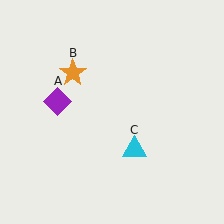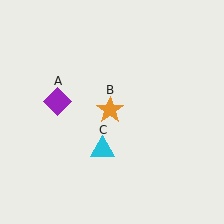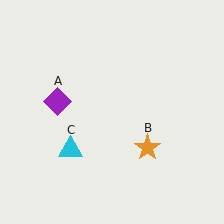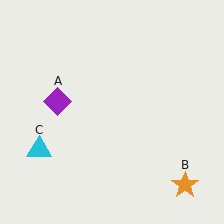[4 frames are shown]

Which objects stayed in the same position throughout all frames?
Purple diamond (object A) remained stationary.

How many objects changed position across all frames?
2 objects changed position: orange star (object B), cyan triangle (object C).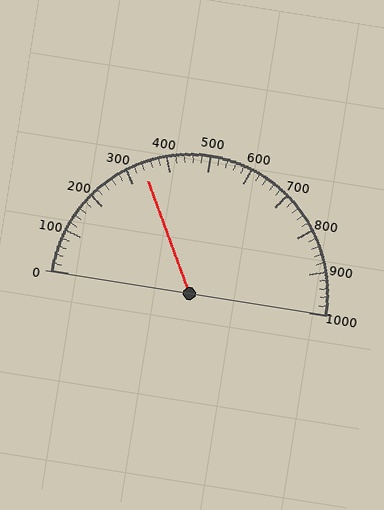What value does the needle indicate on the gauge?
The needle indicates approximately 340.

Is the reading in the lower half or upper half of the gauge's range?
The reading is in the lower half of the range (0 to 1000).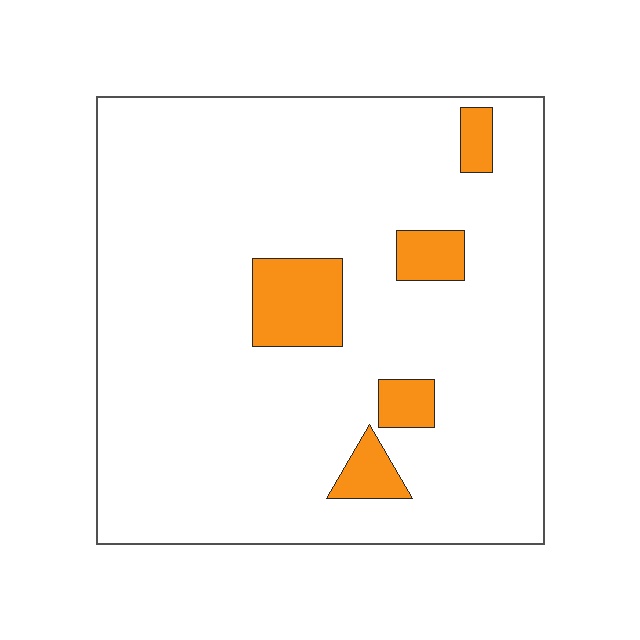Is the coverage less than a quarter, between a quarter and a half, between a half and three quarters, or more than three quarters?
Less than a quarter.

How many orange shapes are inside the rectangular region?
5.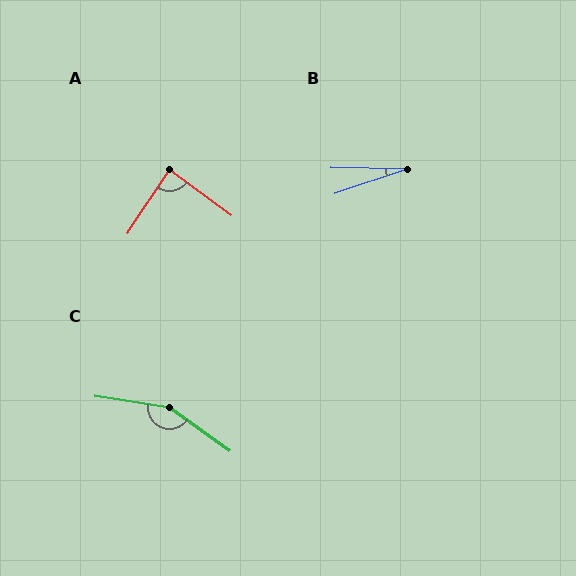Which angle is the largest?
C, at approximately 153 degrees.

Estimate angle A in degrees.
Approximately 87 degrees.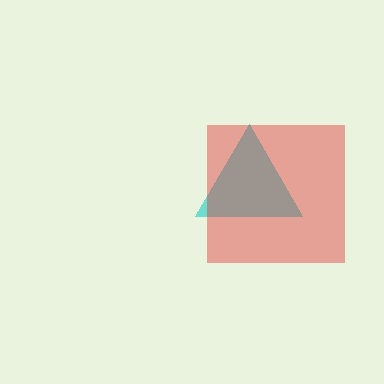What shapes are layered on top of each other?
The layered shapes are: a cyan triangle, a red square.